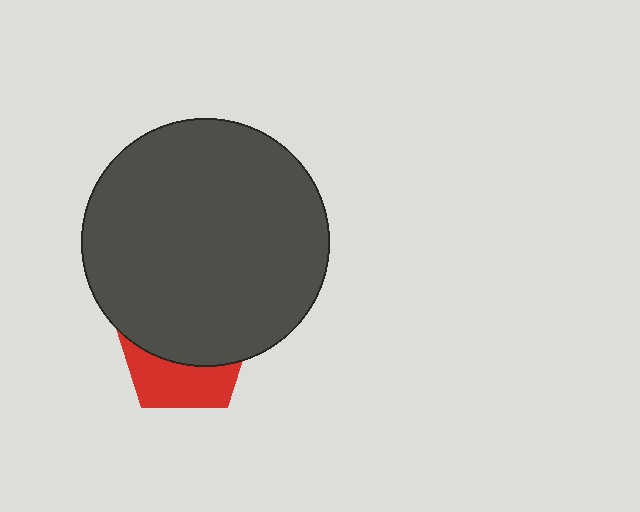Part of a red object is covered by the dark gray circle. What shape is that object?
It is a pentagon.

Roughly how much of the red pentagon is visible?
A small part of it is visible (roughly 38%).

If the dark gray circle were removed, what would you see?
You would see the complete red pentagon.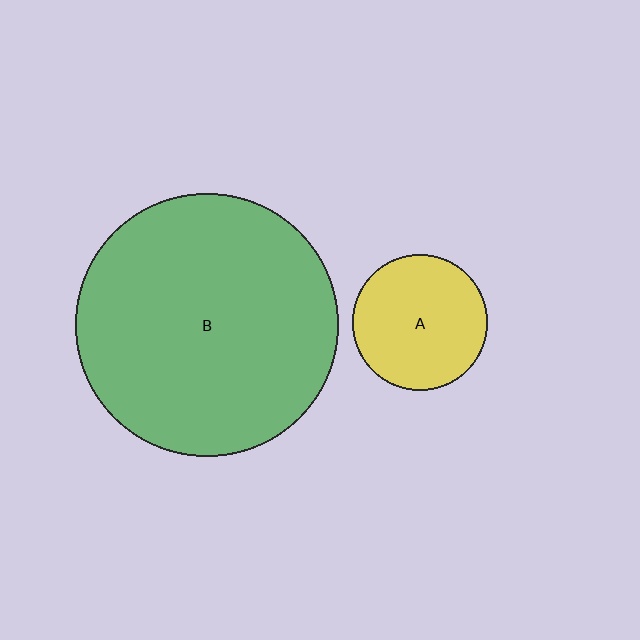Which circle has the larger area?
Circle B (green).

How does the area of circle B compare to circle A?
Approximately 3.8 times.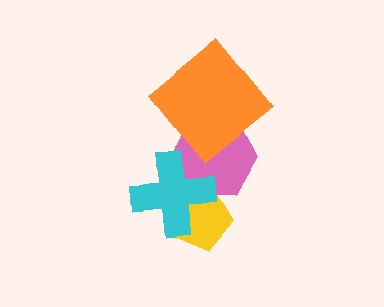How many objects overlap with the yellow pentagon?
2 objects overlap with the yellow pentagon.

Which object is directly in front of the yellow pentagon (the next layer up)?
The pink hexagon is directly in front of the yellow pentagon.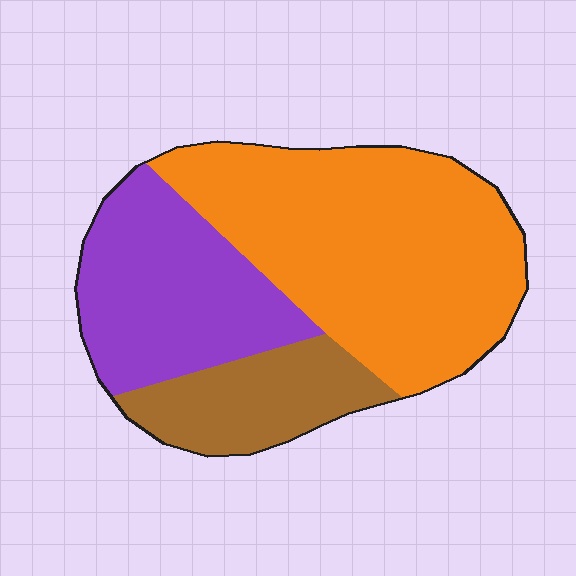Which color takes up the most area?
Orange, at roughly 55%.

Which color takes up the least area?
Brown, at roughly 20%.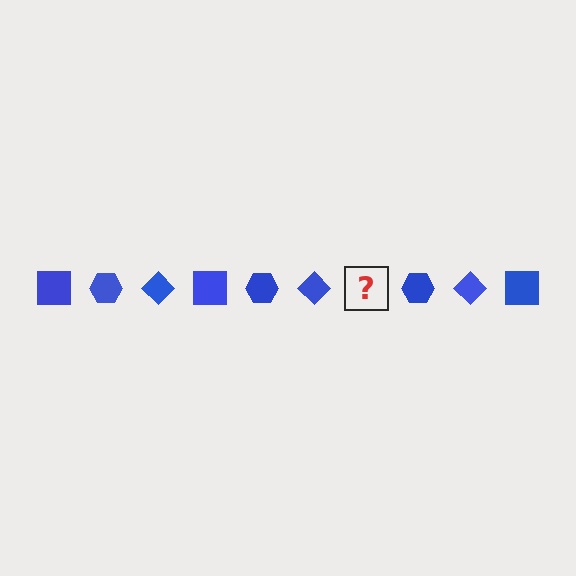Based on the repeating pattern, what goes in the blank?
The blank should be a blue square.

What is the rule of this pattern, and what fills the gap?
The rule is that the pattern cycles through square, hexagon, diamond shapes in blue. The gap should be filled with a blue square.